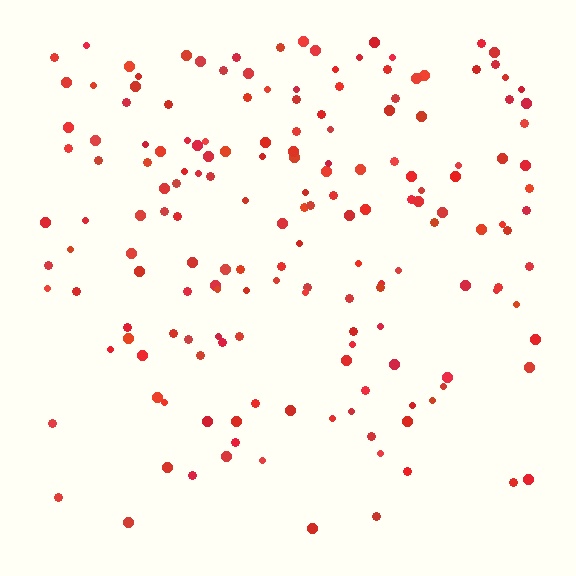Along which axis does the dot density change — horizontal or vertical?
Vertical.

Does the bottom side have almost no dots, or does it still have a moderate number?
Still a moderate number, just noticeably fewer than the top.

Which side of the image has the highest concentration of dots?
The top.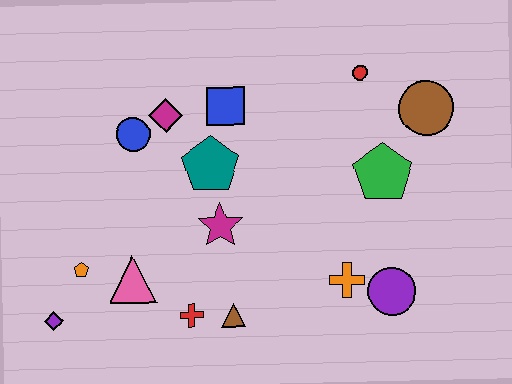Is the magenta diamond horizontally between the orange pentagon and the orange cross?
Yes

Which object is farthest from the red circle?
The purple diamond is farthest from the red circle.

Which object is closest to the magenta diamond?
The blue circle is closest to the magenta diamond.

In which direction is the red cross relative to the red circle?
The red cross is below the red circle.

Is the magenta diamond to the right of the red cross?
No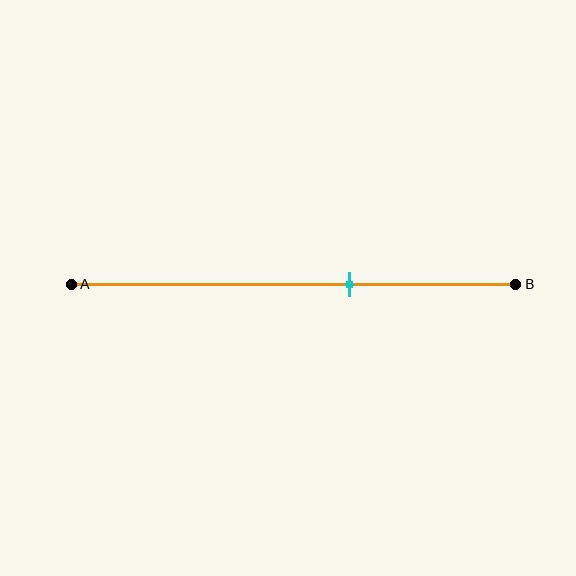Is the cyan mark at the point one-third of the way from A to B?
No, the mark is at about 65% from A, not at the 33% one-third point.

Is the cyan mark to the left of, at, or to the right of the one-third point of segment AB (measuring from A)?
The cyan mark is to the right of the one-third point of segment AB.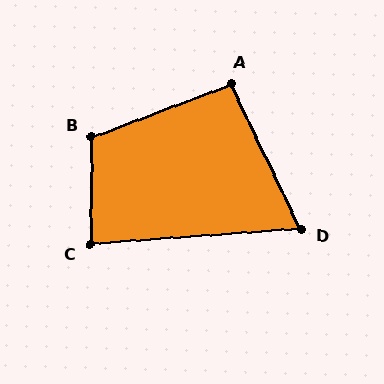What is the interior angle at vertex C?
Approximately 85 degrees (approximately right).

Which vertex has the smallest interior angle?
D, at approximately 69 degrees.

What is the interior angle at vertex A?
Approximately 95 degrees (approximately right).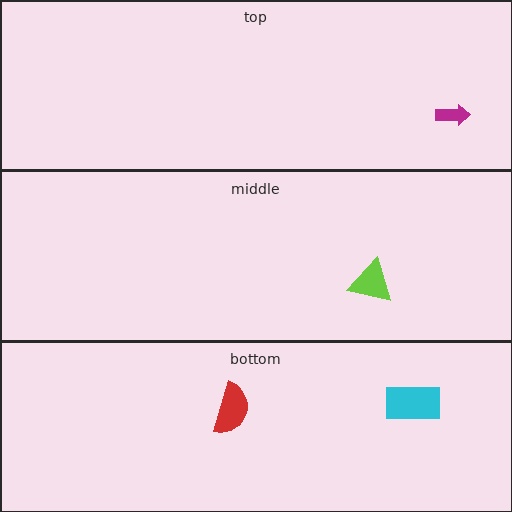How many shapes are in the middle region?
1.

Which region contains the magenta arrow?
The top region.